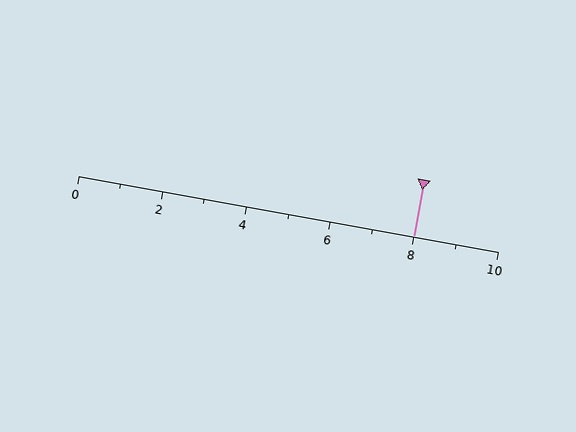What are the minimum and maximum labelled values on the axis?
The axis runs from 0 to 10.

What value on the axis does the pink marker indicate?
The marker indicates approximately 8.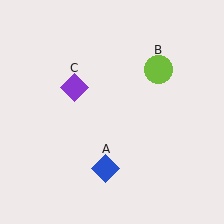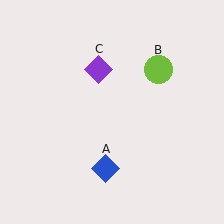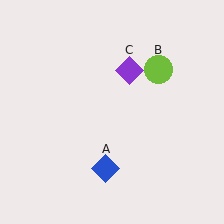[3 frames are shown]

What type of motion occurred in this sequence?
The purple diamond (object C) rotated clockwise around the center of the scene.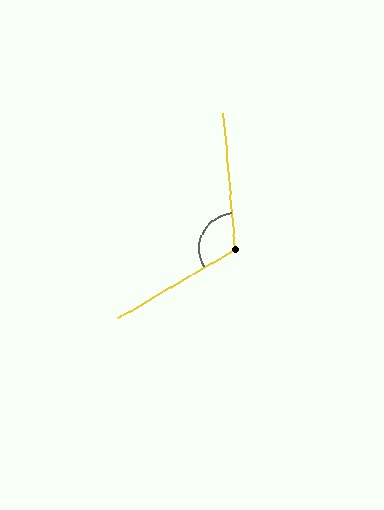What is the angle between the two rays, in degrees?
Approximately 116 degrees.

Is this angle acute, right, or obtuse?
It is obtuse.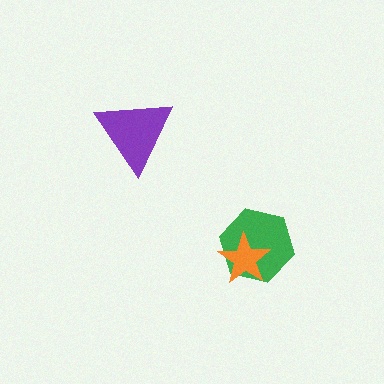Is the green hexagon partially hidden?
Yes, it is partially covered by another shape.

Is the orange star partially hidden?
No, no other shape covers it.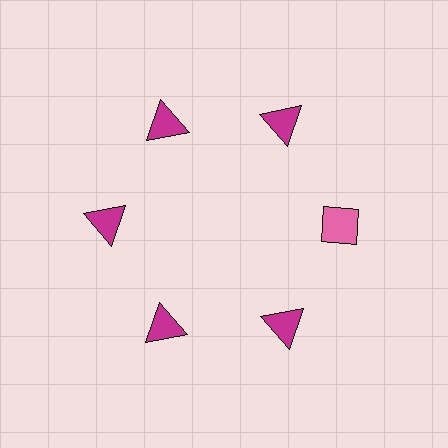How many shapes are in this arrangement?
There are 6 shapes arranged in a ring pattern.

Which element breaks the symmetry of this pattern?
The pink diamond at roughly the 3 o'clock position breaks the symmetry. All other shapes are magenta triangles.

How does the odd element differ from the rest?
It differs in both color (pink instead of magenta) and shape (diamond instead of triangle).